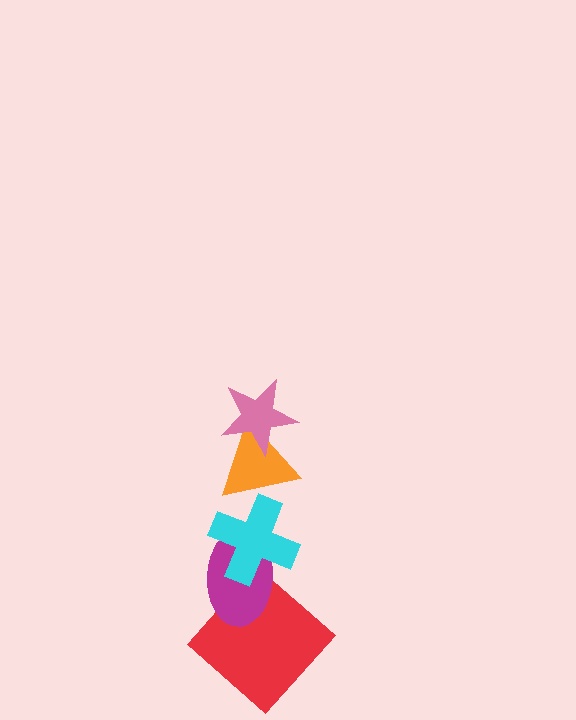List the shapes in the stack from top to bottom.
From top to bottom: the pink star, the orange triangle, the cyan cross, the magenta ellipse, the red diamond.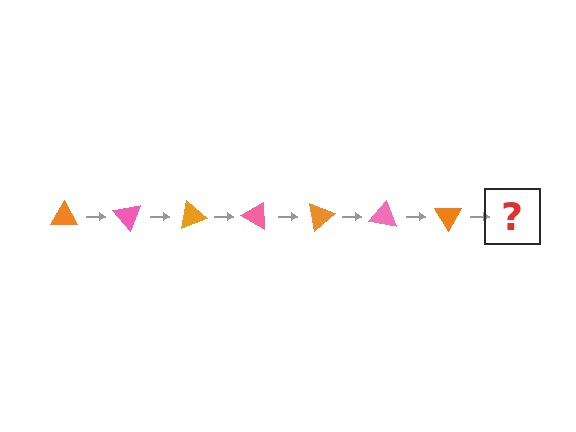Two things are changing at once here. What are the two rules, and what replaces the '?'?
The two rules are that it rotates 50 degrees each step and the color cycles through orange and pink. The '?' should be a pink triangle, rotated 350 degrees from the start.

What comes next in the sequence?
The next element should be a pink triangle, rotated 350 degrees from the start.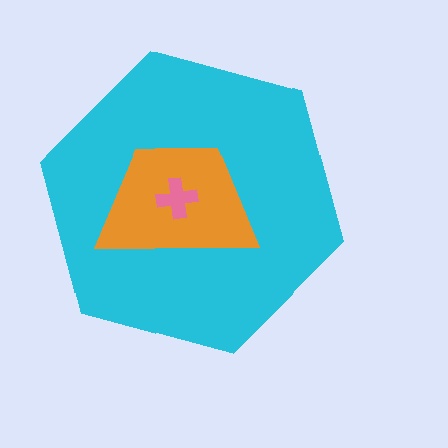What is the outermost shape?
The cyan hexagon.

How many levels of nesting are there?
3.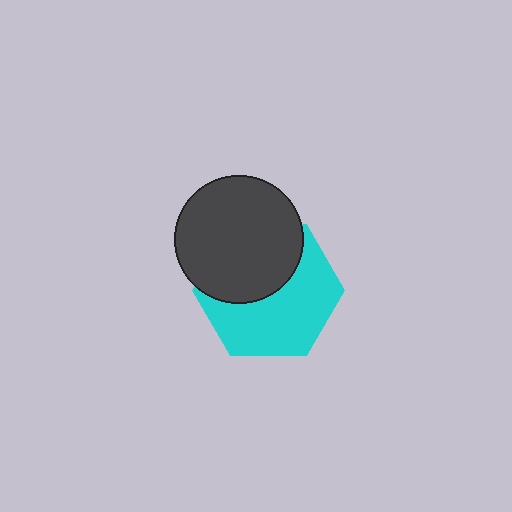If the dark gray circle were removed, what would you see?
You would see the complete cyan hexagon.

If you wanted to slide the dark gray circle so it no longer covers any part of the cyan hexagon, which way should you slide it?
Slide it up — that is the most direct way to separate the two shapes.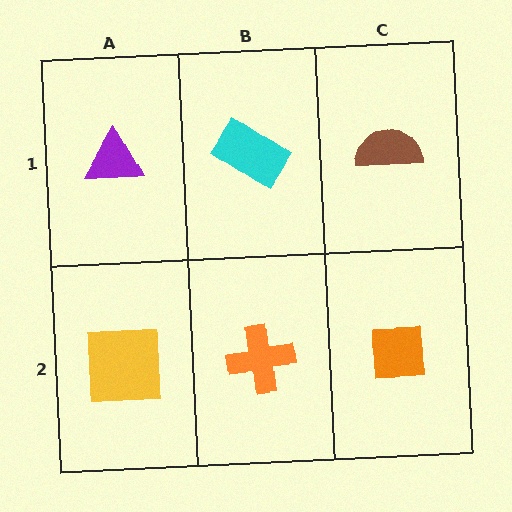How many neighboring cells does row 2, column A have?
2.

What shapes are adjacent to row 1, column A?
A yellow square (row 2, column A), a cyan rectangle (row 1, column B).